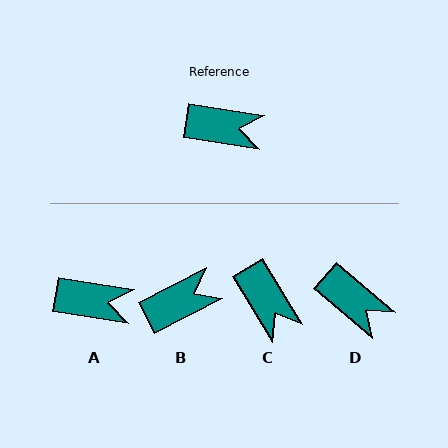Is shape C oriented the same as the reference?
No, it is off by about 50 degrees.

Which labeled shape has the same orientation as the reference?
A.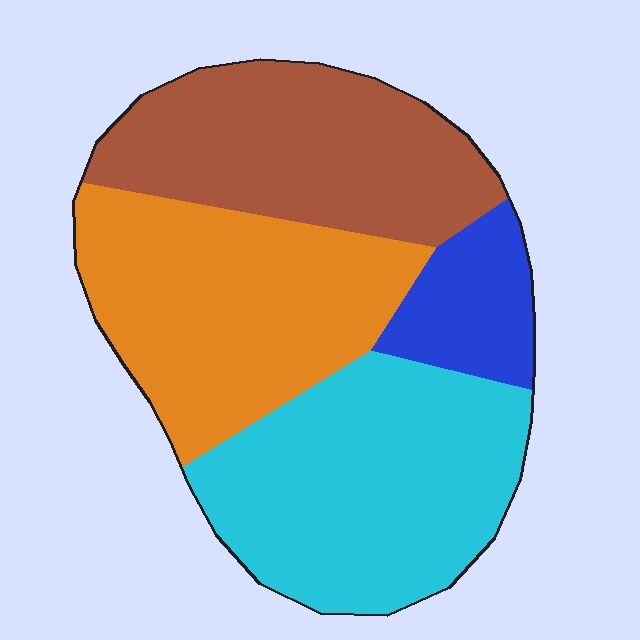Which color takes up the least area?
Blue, at roughly 10%.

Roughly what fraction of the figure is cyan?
Cyan takes up between a sixth and a third of the figure.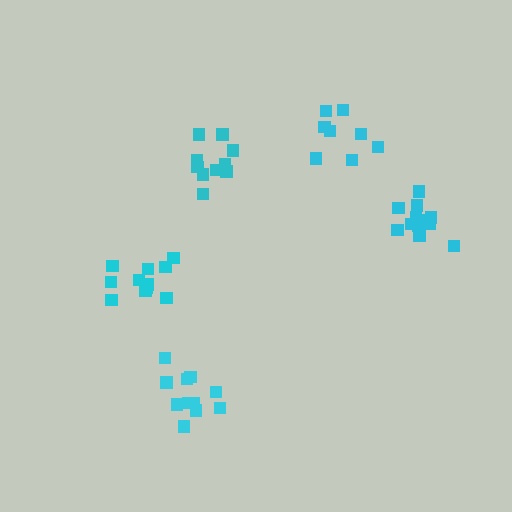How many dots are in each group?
Group 1: 11 dots, Group 2: 10 dots, Group 3: 12 dots, Group 4: 8 dots, Group 5: 12 dots (53 total).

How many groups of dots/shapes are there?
There are 5 groups.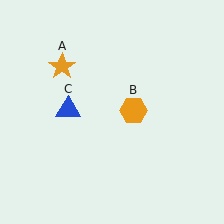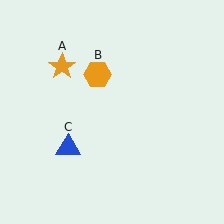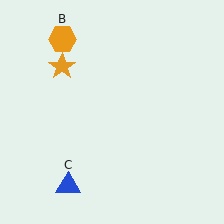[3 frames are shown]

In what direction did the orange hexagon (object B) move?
The orange hexagon (object B) moved up and to the left.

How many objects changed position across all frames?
2 objects changed position: orange hexagon (object B), blue triangle (object C).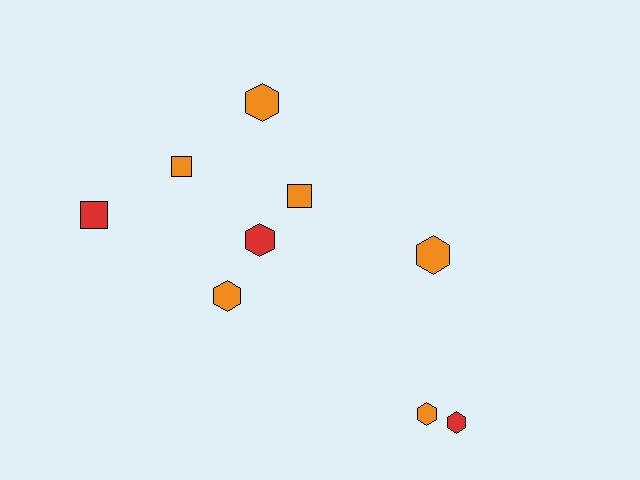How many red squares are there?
There is 1 red square.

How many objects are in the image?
There are 9 objects.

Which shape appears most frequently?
Hexagon, with 6 objects.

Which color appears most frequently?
Orange, with 6 objects.